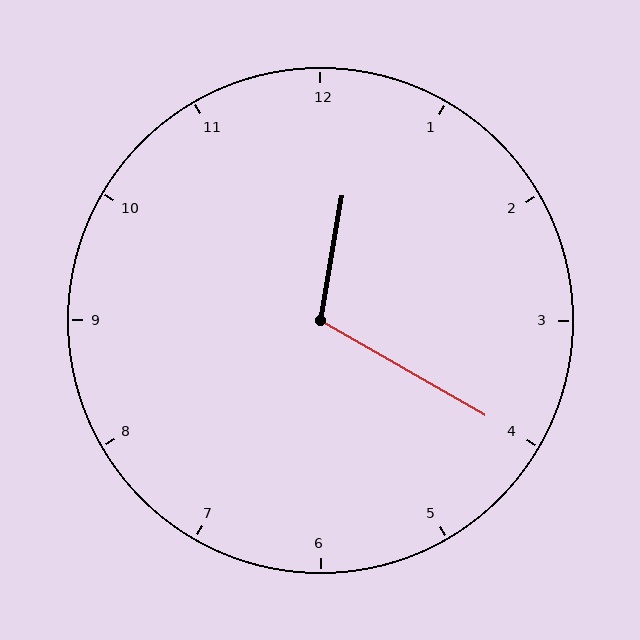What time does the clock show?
12:20.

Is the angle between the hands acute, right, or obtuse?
It is obtuse.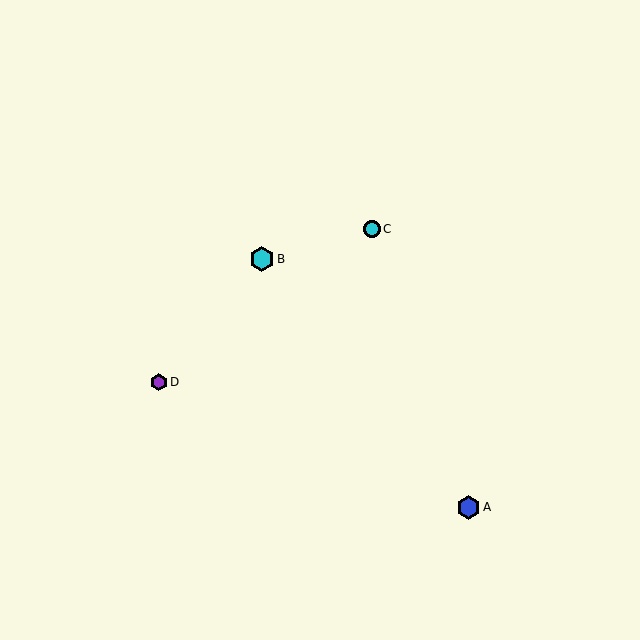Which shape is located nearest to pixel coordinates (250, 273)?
The cyan hexagon (labeled B) at (262, 259) is nearest to that location.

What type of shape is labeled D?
Shape D is a purple hexagon.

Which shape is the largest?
The cyan hexagon (labeled B) is the largest.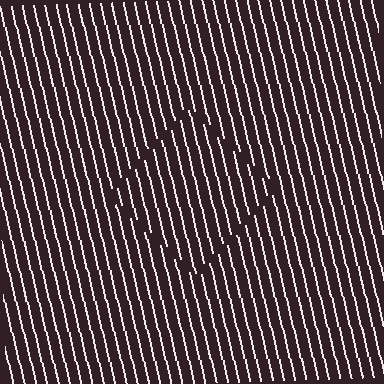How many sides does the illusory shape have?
4 sides — the line-ends trace a square.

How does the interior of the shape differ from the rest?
The interior of the shape contains the same grating, shifted by half a period — the contour is defined by the phase discontinuity where line-ends from the inner and outer gratings abut.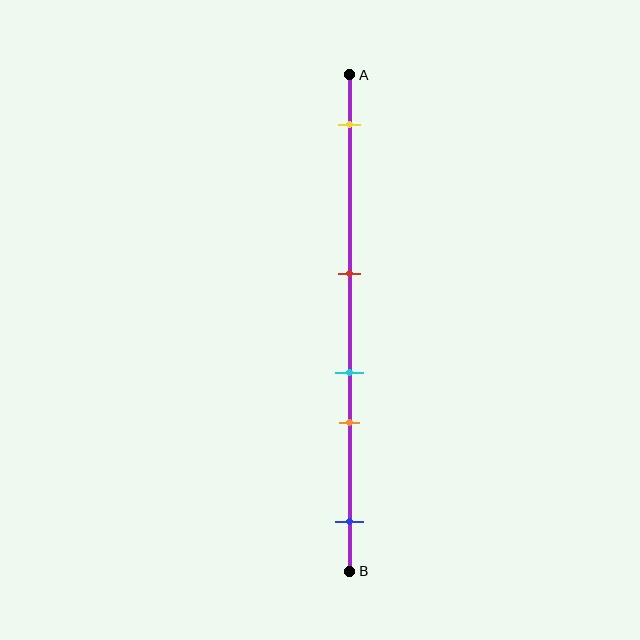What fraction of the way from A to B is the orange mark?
The orange mark is approximately 70% (0.7) of the way from A to B.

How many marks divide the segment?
There are 5 marks dividing the segment.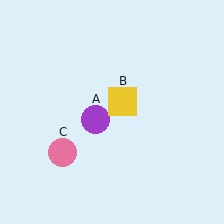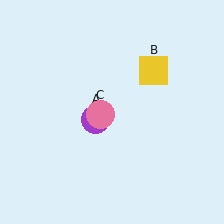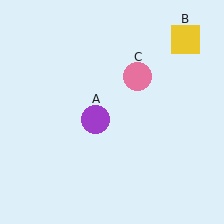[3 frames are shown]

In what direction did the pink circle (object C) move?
The pink circle (object C) moved up and to the right.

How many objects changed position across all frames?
2 objects changed position: yellow square (object B), pink circle (object C).